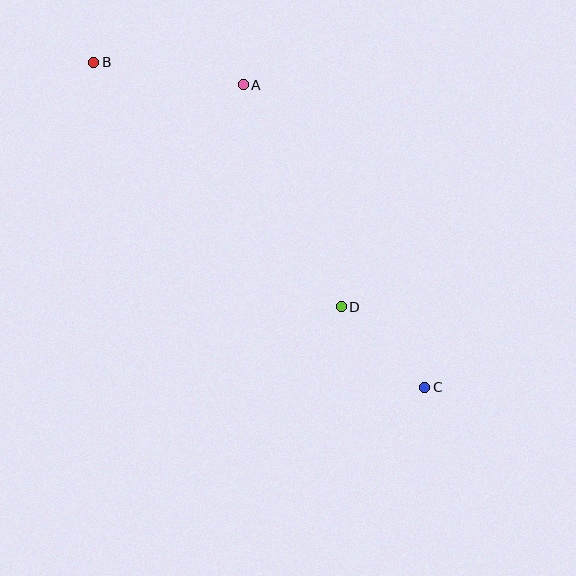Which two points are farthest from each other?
Points B and C are farthest from each other.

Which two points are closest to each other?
Points C and D are closest to each other.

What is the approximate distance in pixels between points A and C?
The distance between A and C is approximately 353 pixels.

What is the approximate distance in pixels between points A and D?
The distance between A and D is approximately 243 pixels.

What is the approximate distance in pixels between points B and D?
The distance between B and D is approximately 348 pixels.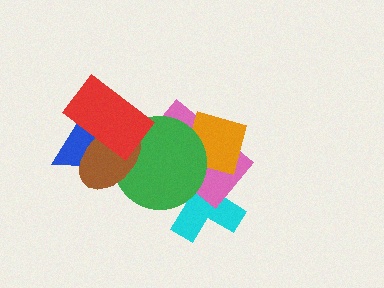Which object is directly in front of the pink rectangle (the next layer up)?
The orange square is directly in front of the pink rectangle.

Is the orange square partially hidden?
Yes, it is partially covered by another shape.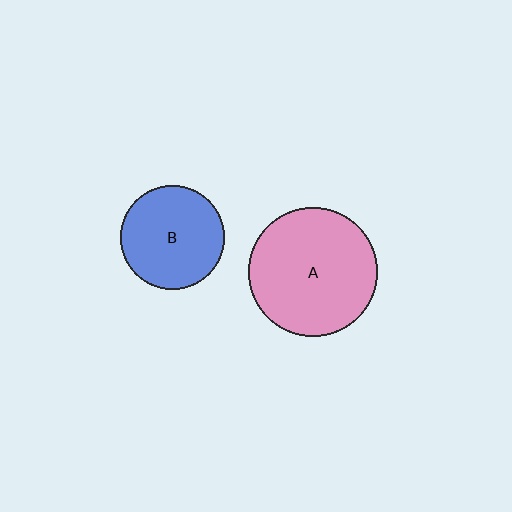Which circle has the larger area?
Circle A (pink).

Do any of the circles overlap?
No, none of the circles overlap.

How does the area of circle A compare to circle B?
Approximately 1.5 times.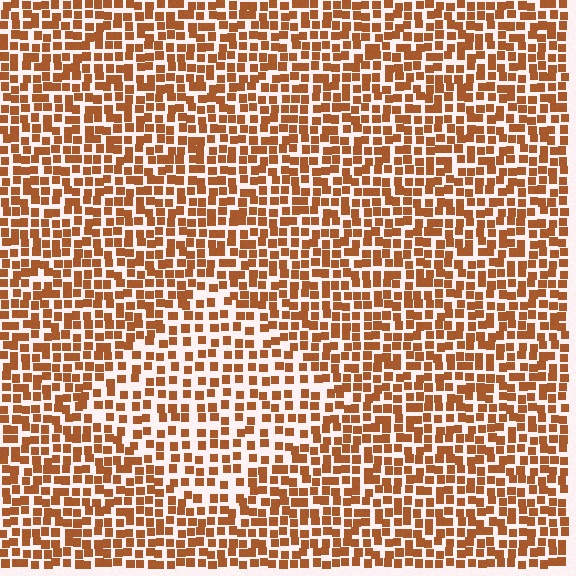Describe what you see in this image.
The image contains small brown elements arranged at two different densities. A diamond-shaped region is visible where the elements are less densely packed than the surrounding area.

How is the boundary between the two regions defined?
The boundary is defined by a change in element density (approximately 1.6x ratio). All elements are the same color, size, and shape.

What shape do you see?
I see a diamond.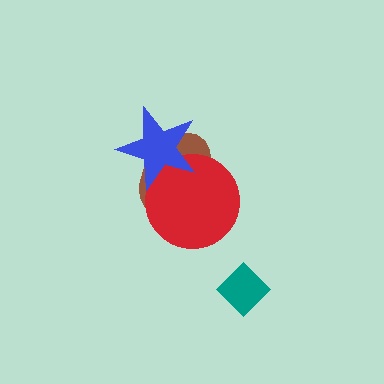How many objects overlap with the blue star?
2 objects overlap with the blue star.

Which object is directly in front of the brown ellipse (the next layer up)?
The red circle is directly in front of the brown ellipse.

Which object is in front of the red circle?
The blue star is in front of the red circle.